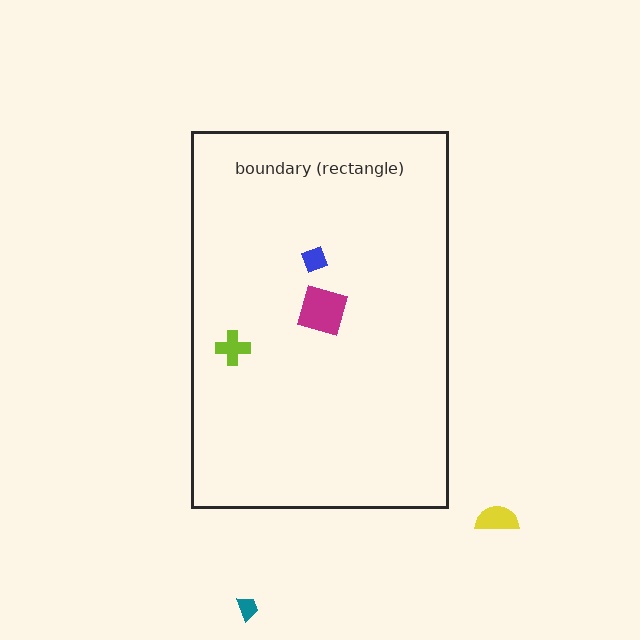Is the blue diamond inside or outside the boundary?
Inside.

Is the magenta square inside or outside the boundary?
Inside.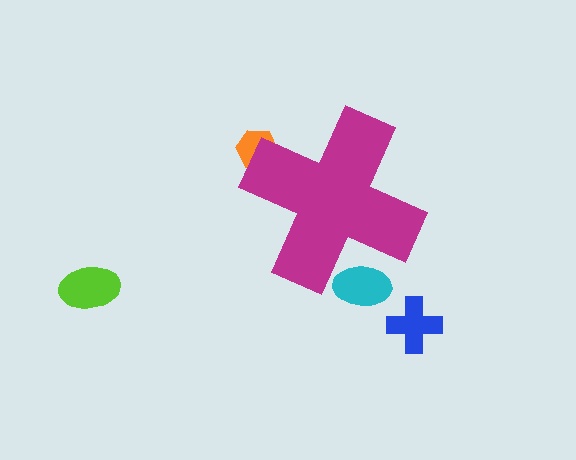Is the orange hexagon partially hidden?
Yes, the orange hexagon is partially hidden behind the magenta cross.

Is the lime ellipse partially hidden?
No, the lime ellipse is fully visible.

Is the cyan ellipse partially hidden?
Yes, the cyan ellipse is partially hidden behind the magenta cross.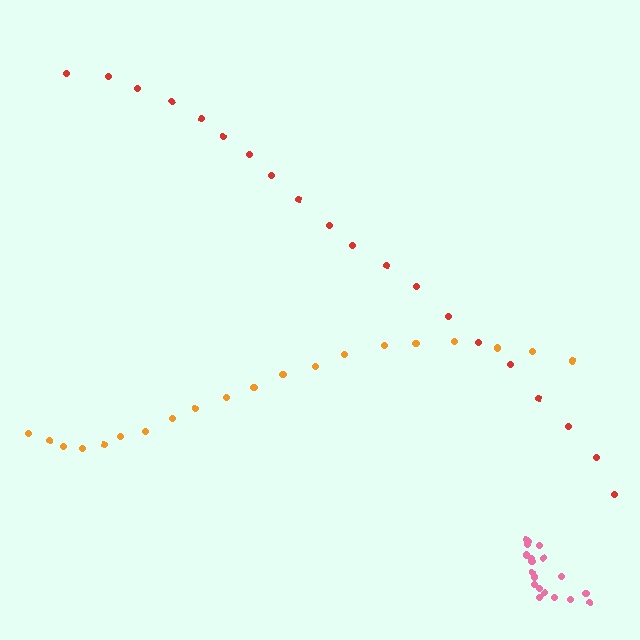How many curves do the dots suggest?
There are 3 distinct paths.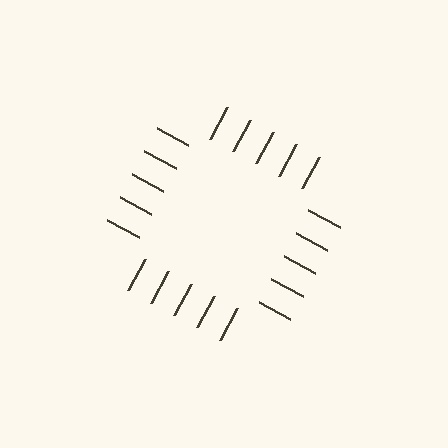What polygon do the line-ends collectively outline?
An illusory square — the line segments terminate on its edges but no continuous stroke is drawn.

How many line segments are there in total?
20 — 5 along each of the 4 edges.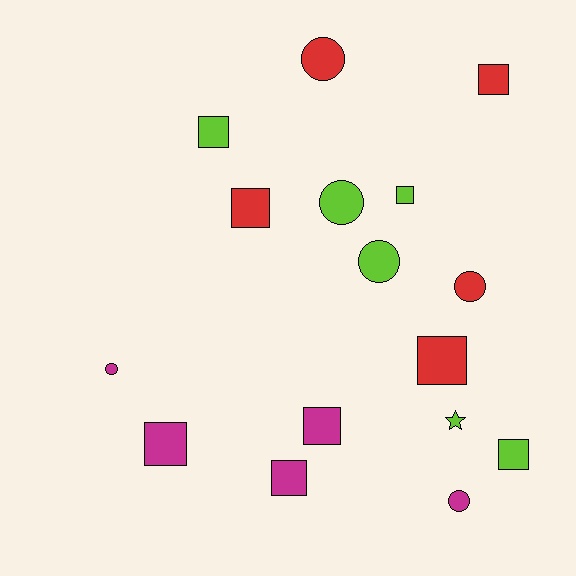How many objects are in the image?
There are 16 objects.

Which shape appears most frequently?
Square, with 9 objects.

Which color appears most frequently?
Lime, with 6 objects.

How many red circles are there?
There are 2 red circles.